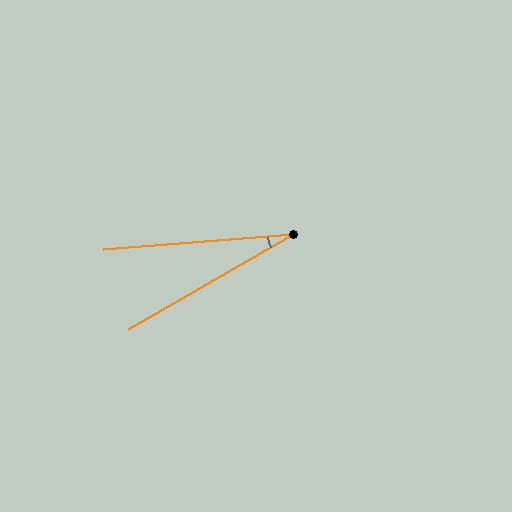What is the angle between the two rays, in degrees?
Approximately 25 degrees.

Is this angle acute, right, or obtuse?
It is acute.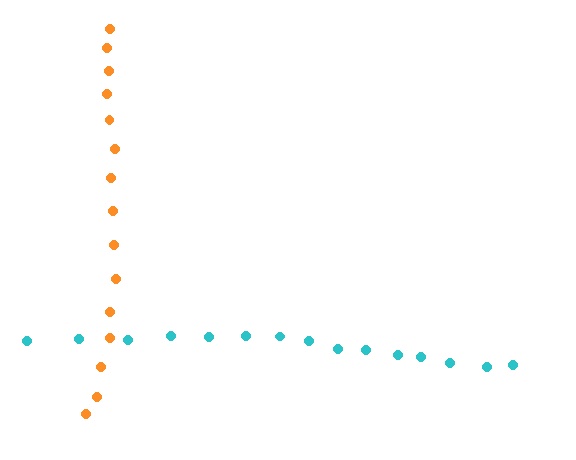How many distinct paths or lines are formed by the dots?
There are 2 distinct paths.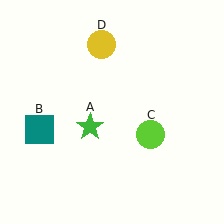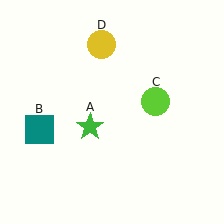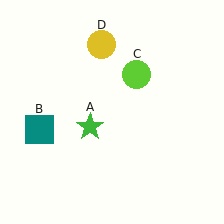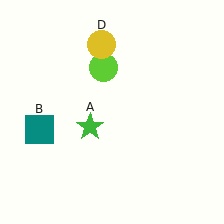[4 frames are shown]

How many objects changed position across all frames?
1 object changed position: lime circle (object C).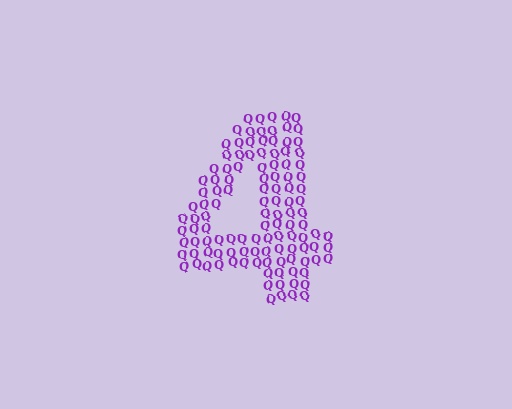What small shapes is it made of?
It is made of small letter Q's.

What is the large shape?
The large shape is the digit 4.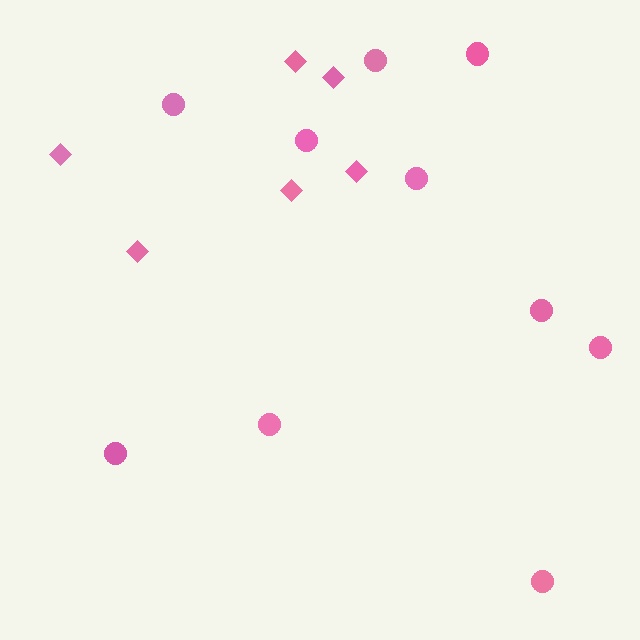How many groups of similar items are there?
There are 2 groups: one group of diamonds (6) and one group of circles (10).